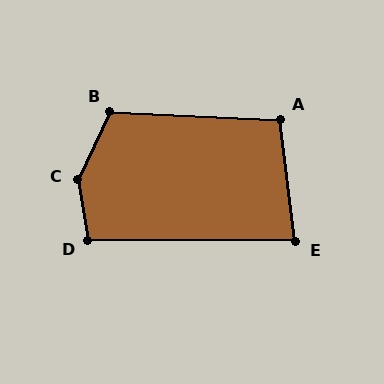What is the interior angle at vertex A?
Approximately 99 degrees (obtuse).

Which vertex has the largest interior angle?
C, at approximately 145 degrees.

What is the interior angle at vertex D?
Approximately 100 degrees (obtuse).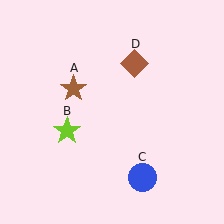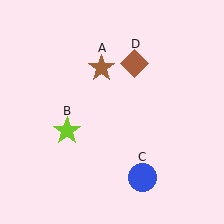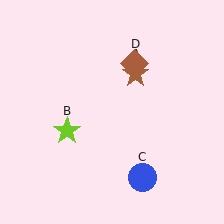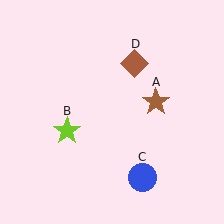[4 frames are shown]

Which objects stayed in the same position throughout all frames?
Lime star (object B) and blue circle (object C) and brown diamond (object D) remained stationary.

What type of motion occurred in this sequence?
The brown star (object A) rotated clockwise around the center of the scene.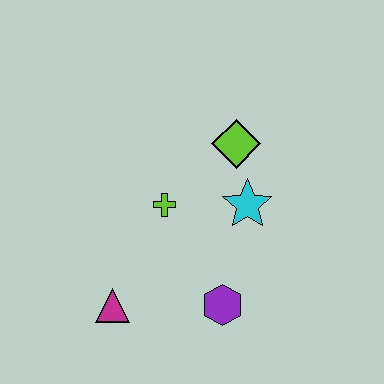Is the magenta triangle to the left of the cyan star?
Yes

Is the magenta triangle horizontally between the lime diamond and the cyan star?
No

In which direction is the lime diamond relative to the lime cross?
The lime diamond is to the right of the lime cross.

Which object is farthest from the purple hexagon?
The lime diamond is farthest from the purple hexagon.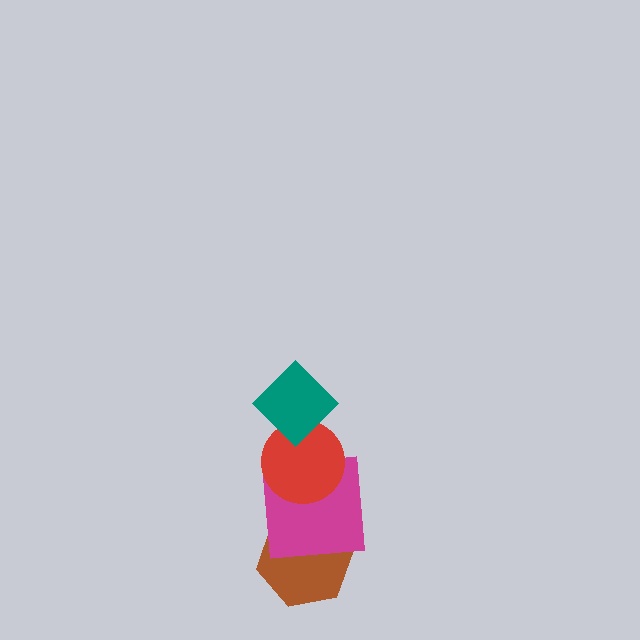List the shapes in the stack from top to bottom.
From top to bottom: the teal diamond, the red circle, the magenta square, the brown hexagon.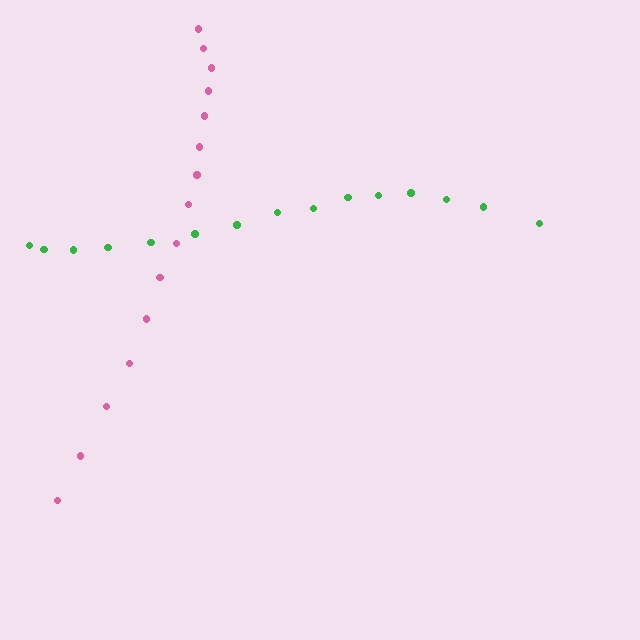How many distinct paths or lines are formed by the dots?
There are 2 distinct paths.